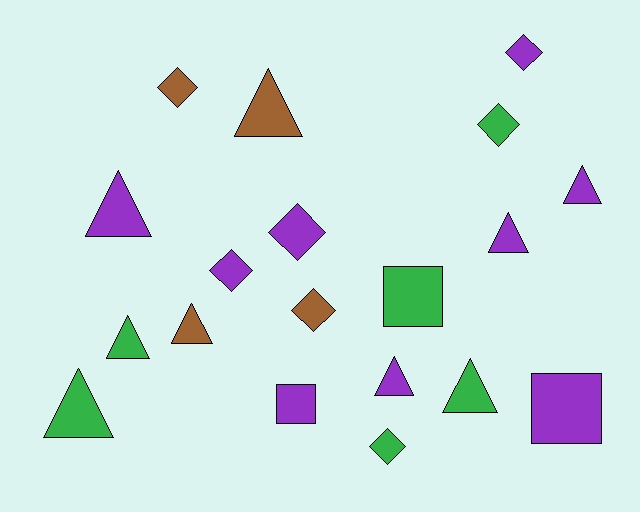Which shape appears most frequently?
Triangle, with 9 objects.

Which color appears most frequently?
Purple, with 9 objects.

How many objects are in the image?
There are 19 objects.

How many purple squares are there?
There are 2 purple squares.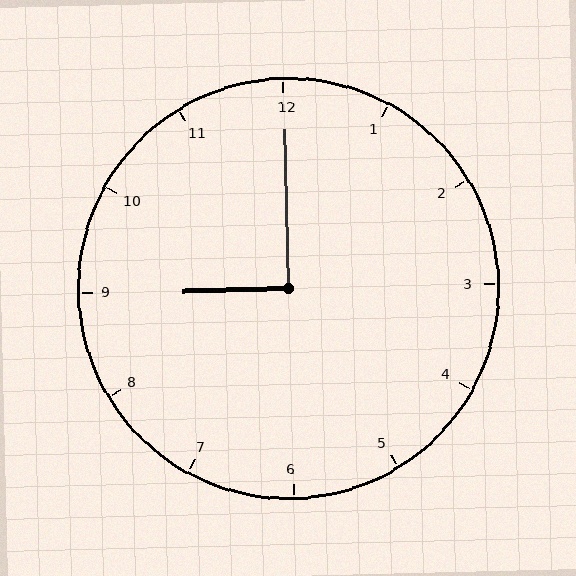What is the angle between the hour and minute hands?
Approximately 90 degrees.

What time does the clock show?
9:00.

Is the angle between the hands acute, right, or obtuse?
It is right.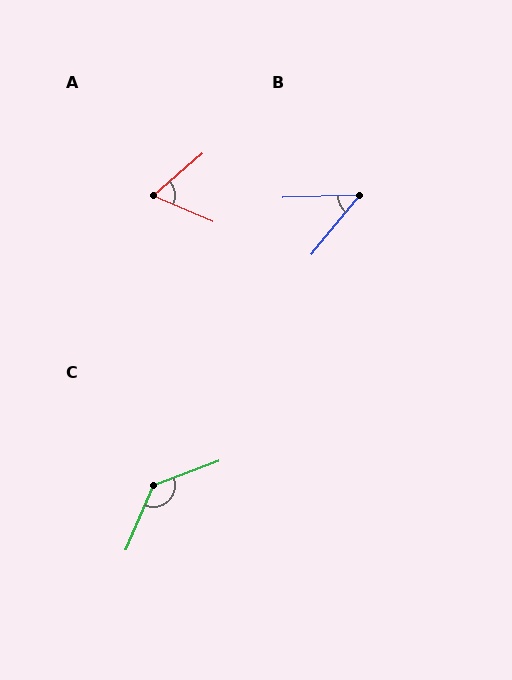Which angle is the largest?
C, at approximately 134 degrees.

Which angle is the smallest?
B, at approximately 48 degrees.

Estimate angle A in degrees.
Approximately 64 degrees.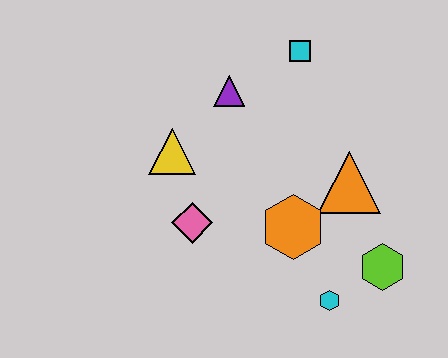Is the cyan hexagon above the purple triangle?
No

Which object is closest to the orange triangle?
The orange hexagon is closest to the orange triangle.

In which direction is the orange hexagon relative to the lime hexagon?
The orange hexagon is to the left of the lime hexagon.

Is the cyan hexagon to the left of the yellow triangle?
No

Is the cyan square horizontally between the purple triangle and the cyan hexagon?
Yes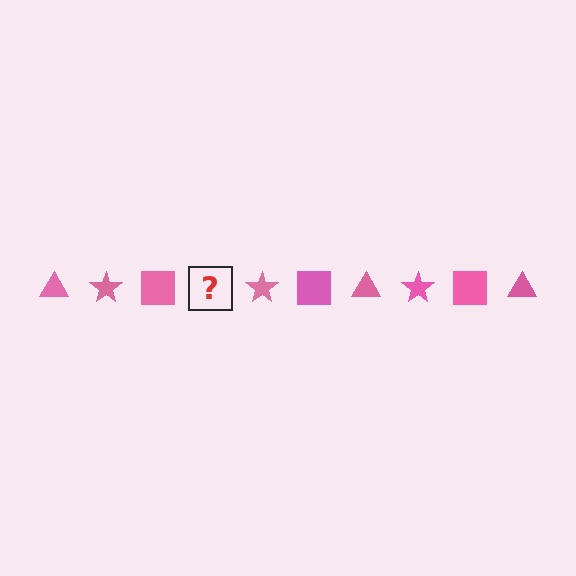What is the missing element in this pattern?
The missing element is a pink triangle.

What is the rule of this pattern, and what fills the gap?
The rule is that the pattern cycles through triangle, star, square shapes in pink. The gap should be filled with a pink triangle.